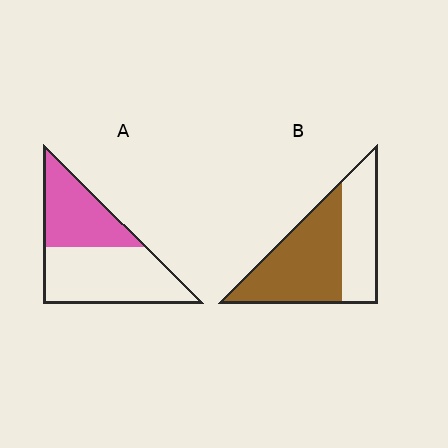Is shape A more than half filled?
No.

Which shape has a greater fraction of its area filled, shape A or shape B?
Shape B.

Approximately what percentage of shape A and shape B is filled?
A is approximately 40% and B is approximately 60%.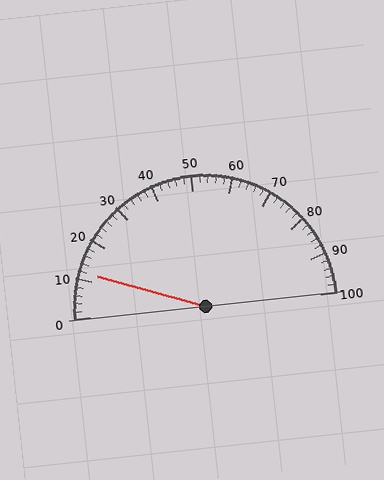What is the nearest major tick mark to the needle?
The nearest major tick mark is 10.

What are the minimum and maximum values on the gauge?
The gauge ranges from 0 to 100.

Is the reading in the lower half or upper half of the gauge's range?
The reading is in the lower half of the range (0 to 100).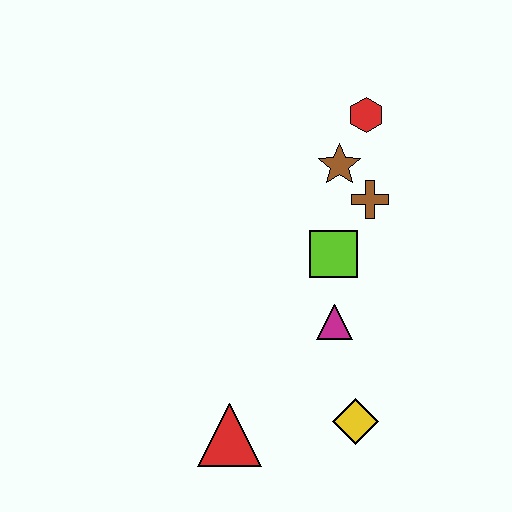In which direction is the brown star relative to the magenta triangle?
The brown star is above the magenta triangle.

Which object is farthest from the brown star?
The red triangle is farthest from the brown star.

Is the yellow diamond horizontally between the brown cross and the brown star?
Yes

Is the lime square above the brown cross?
No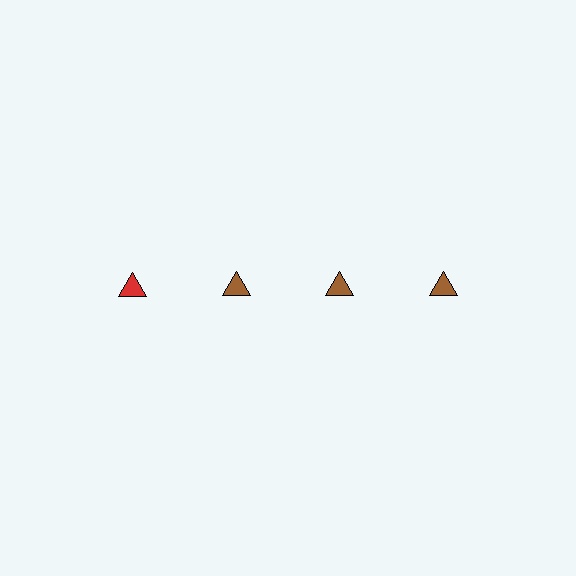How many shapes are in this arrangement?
There are 4 shapes arranged in a grid pattern.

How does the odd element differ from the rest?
It has a different color: red instead of brown.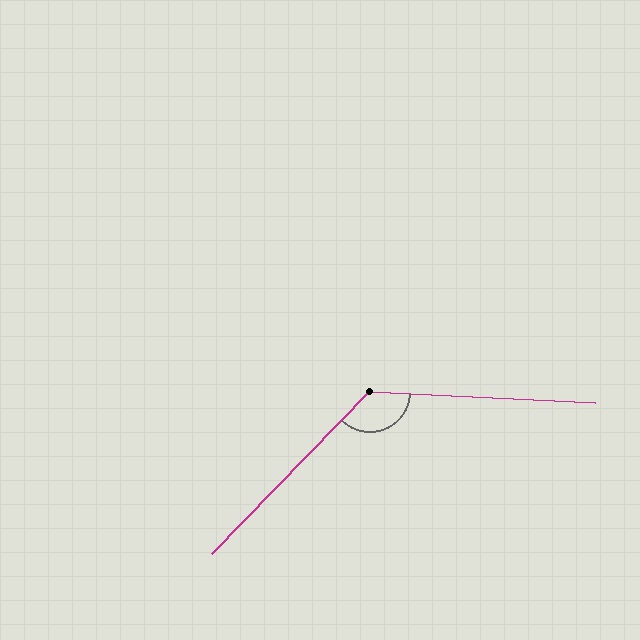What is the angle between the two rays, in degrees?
Approximately 131 degrees.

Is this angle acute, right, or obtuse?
It is obtuse.